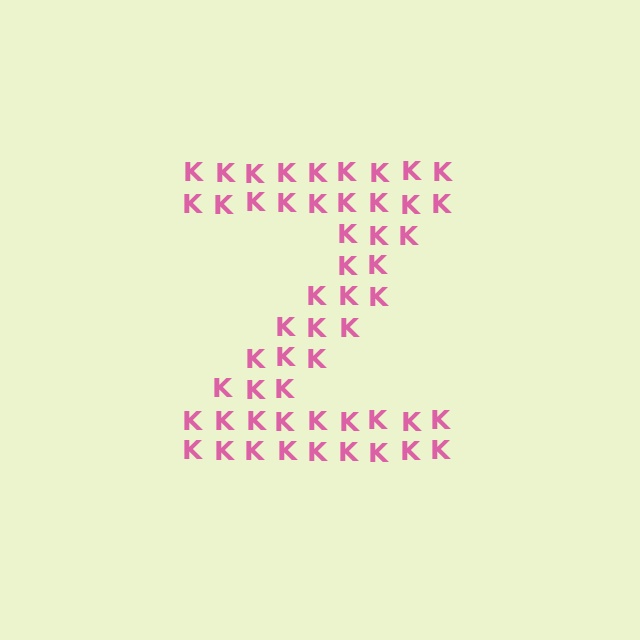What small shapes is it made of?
It is made of small letter K's.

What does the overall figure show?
The overall figure shows the letter Z.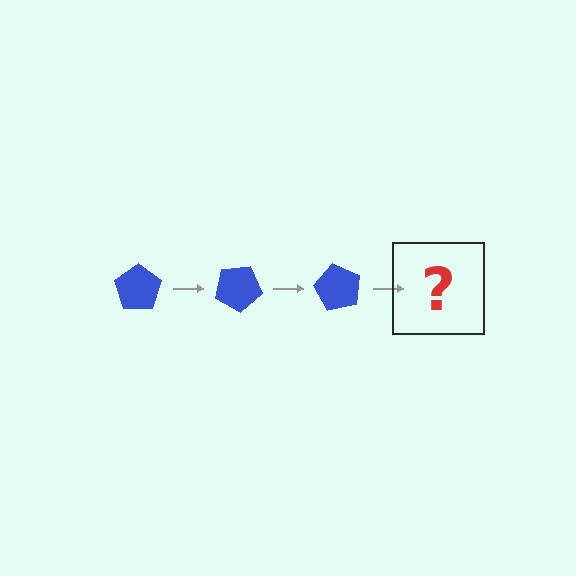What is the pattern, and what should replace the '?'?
The pattern is that the pentagon rotates 30 degrees each step. The '?' should be a blue pentagon rotated 90 degrees.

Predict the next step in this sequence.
The next step is a blue pentagon rotated 90 degrees.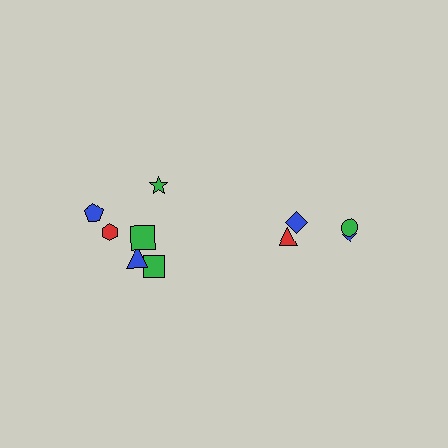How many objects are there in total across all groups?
There are 10 objects.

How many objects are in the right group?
There are 4 objects.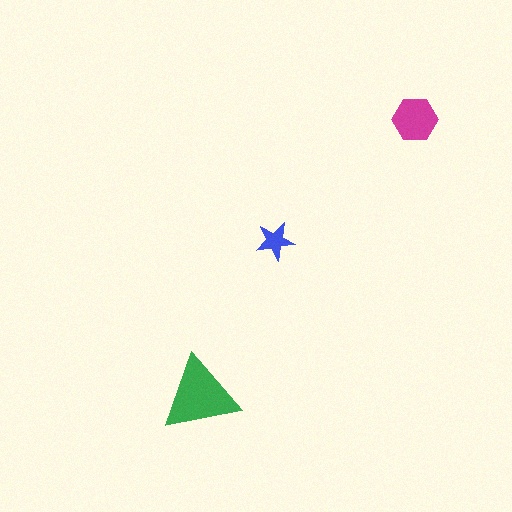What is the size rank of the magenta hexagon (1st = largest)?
2nd.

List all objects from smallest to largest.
The blue star, the magenta hexagon, the green triangle.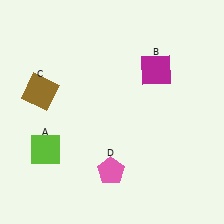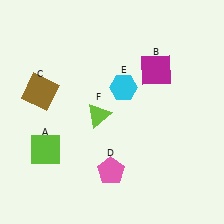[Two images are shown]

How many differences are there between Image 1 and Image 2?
There are 2 differences between the two images.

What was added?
A cyan hexagon (E), a lime triangle (F) were added in Image 2.